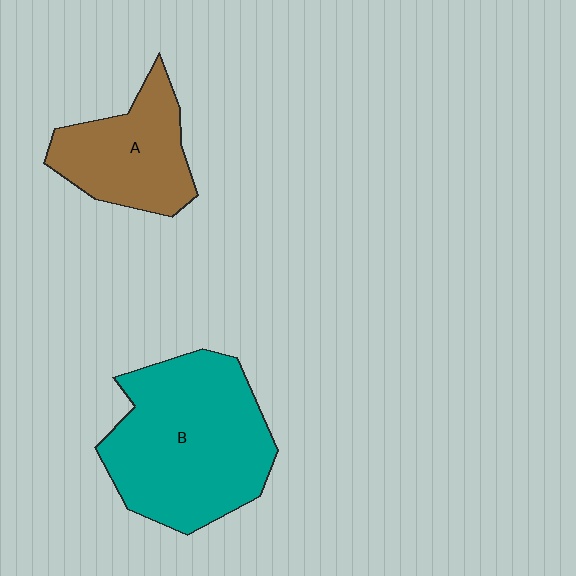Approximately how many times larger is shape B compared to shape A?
Approximately 1.8 times.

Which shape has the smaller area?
Shape A (brown).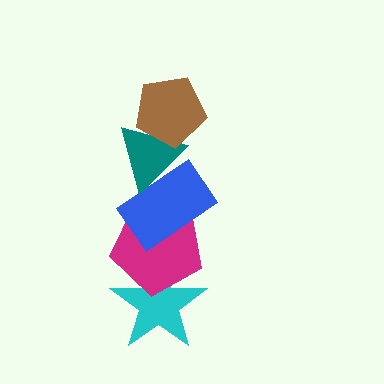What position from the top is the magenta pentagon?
The magenta pentagon is 4th from the top.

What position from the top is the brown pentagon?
The brown pentagon is 1st from the top.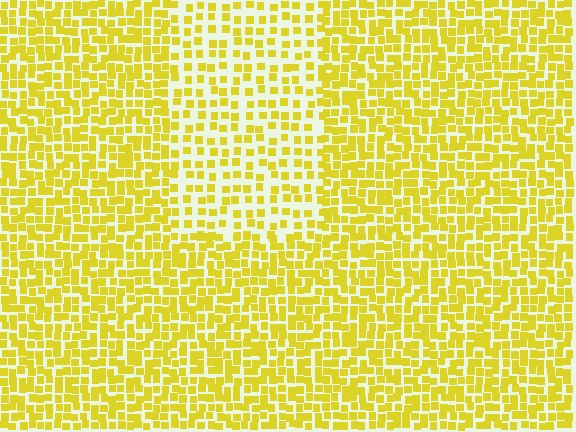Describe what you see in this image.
The image contains small yellow elements arranged at two different densities. A rectangle-shaped region is visible where the elements are less densely packed than the surrounding area.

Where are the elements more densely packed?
The elements are more densely packed outside the rectangle boundary.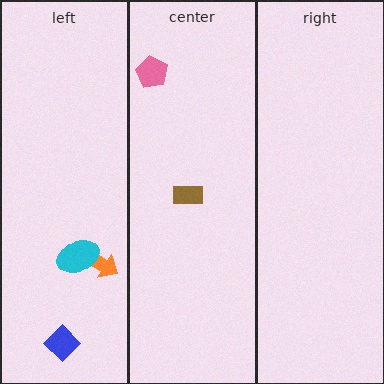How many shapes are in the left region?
3.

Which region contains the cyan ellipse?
The left region.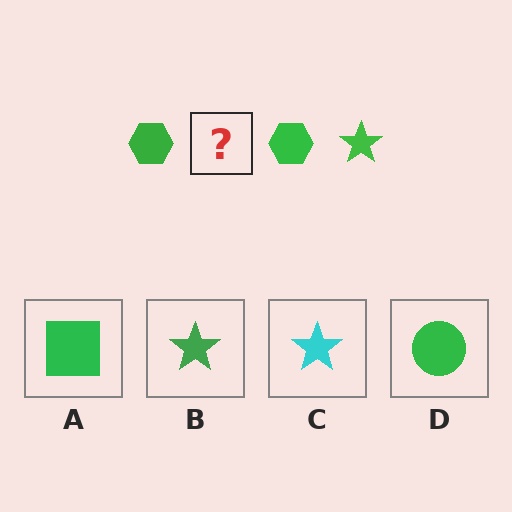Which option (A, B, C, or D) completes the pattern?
B.